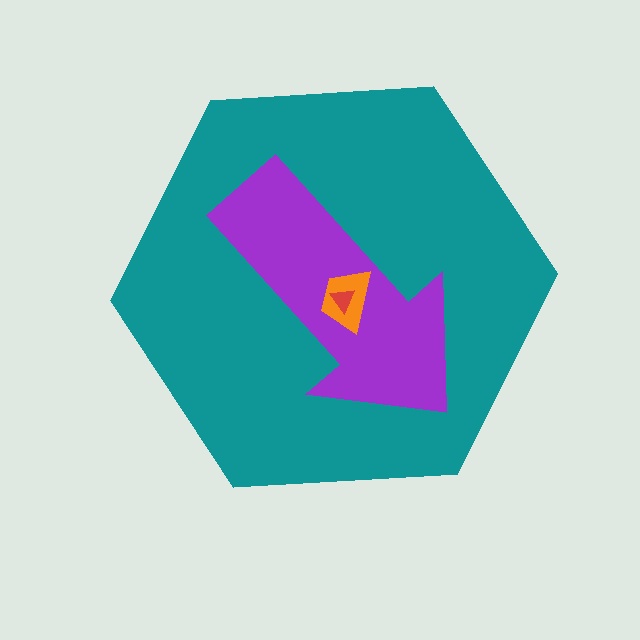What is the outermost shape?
The teal hexagon.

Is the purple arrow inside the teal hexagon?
Yes.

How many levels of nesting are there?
4.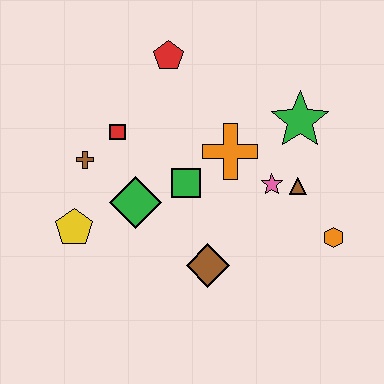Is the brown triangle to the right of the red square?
Yes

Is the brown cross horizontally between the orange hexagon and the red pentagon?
No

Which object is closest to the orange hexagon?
The brown triangle is closest to the orange hexagon.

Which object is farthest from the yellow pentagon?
The orange hexagon is farthest from the yellow pentagon.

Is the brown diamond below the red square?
Yes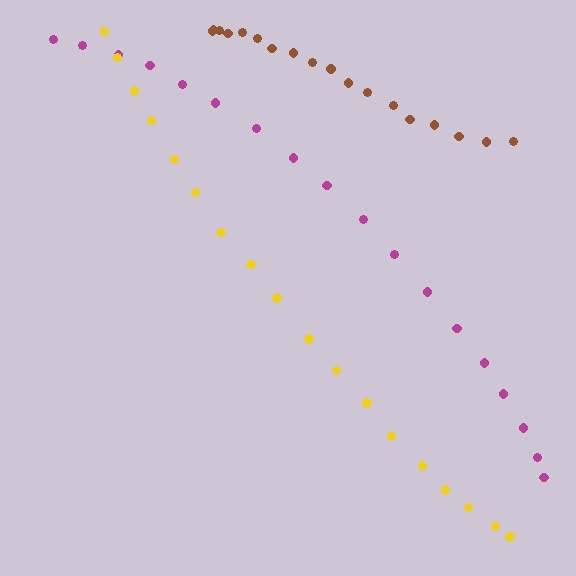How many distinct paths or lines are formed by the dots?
There are 3 distinct paths.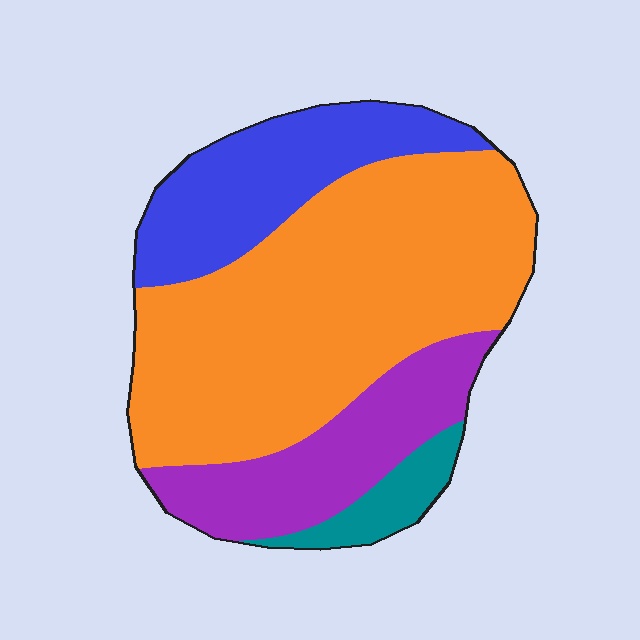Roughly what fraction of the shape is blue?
Blue takes up about one fifth (1/5) of the shape.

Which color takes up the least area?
Teal, at roughly 5%.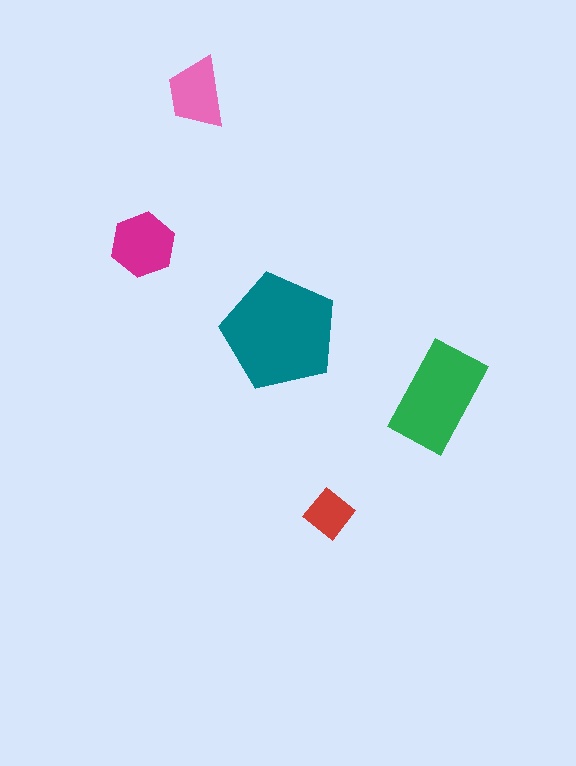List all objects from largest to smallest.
The teal pentagon, the green rectangle, the magenta hexagon, the pink trapezoid, the red diamond.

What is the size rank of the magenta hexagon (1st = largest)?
3rd.